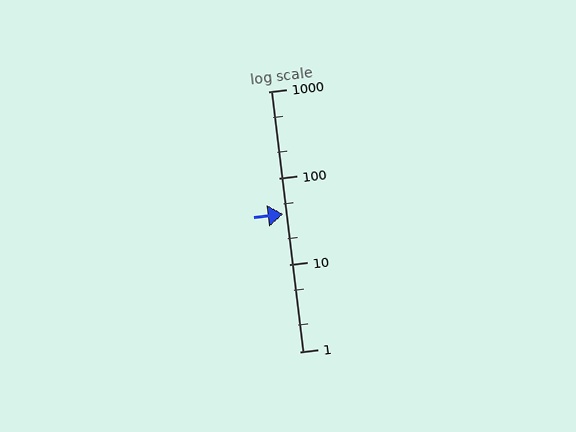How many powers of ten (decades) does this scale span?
The scale spans 3 decades, from 1 to 1000.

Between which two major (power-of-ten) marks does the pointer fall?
The pointer is between 10 and 100.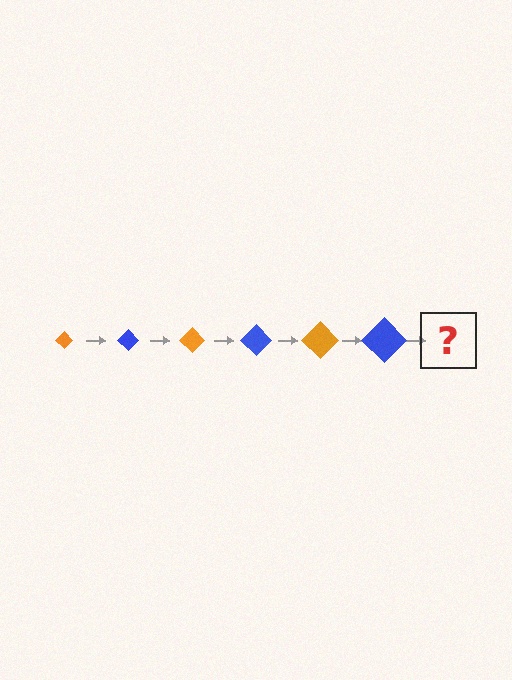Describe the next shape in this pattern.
It should be an orange diamond, larger than the previous one.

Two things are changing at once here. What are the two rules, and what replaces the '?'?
The two rules are that the diamond grows larger each step and the color cycles through orange and blue. The '?' should be an orange diamond, larger than the previous one.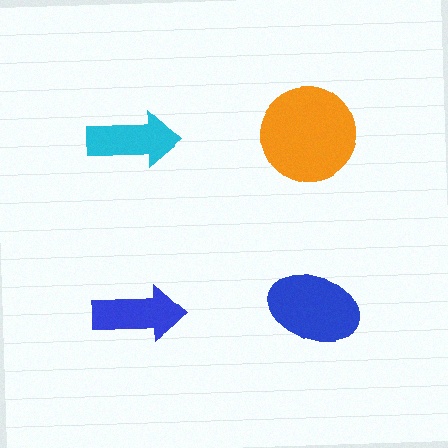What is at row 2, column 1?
A blue arrow.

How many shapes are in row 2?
2 shapes.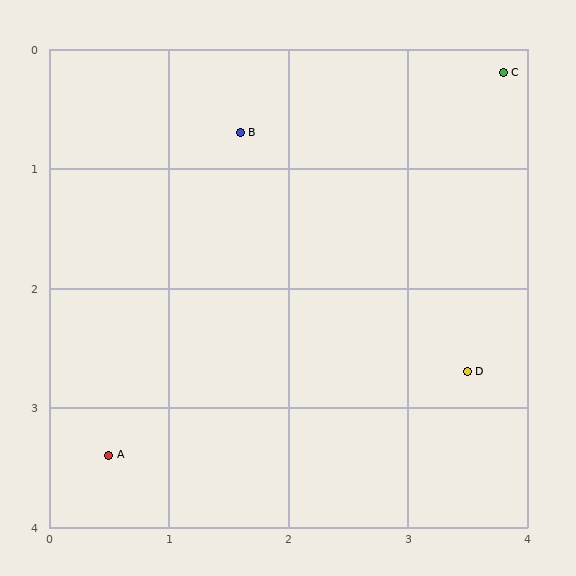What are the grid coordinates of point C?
Point C is at approximately (3.8, 0.2).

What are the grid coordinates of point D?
Point D is at approximately (3.5, 2.7).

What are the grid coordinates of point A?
Point A is at approximately (0.5, 3.4).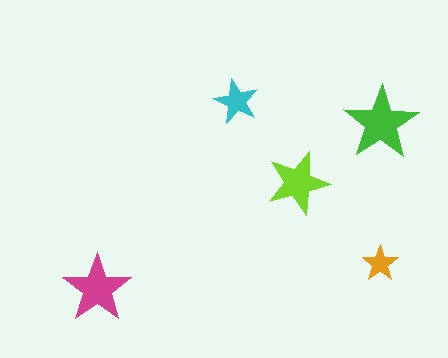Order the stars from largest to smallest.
the green one, the magenta one, the lime one, the cyan one, the orange one.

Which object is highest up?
The cyan star is topmost.